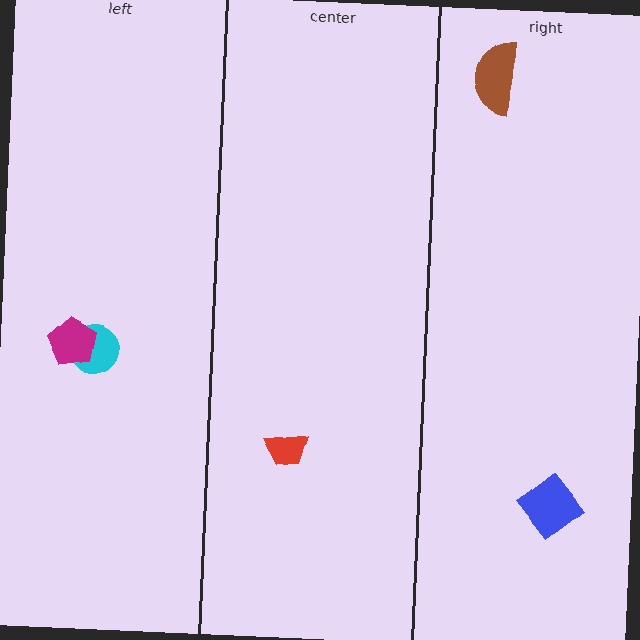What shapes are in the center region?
The red trapezoid.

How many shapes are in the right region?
2.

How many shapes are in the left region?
2.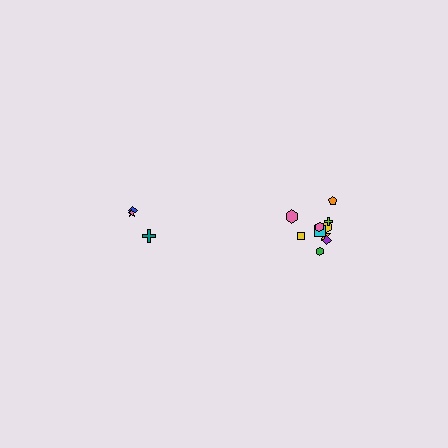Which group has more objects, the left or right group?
The right group.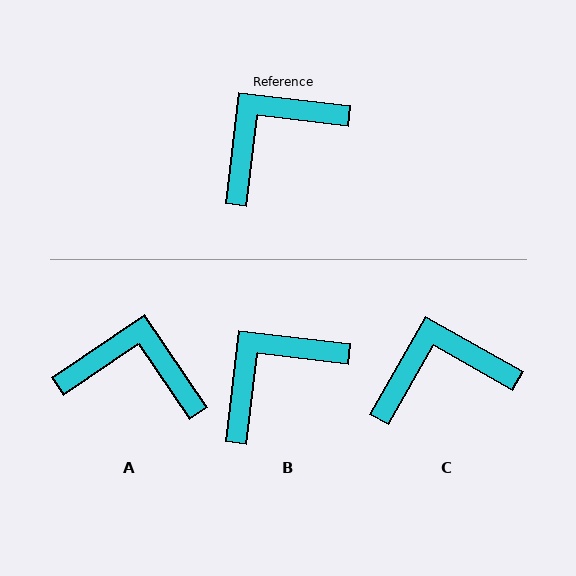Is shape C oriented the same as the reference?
No, it is off by about 23 degrees.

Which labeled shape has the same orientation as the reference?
B.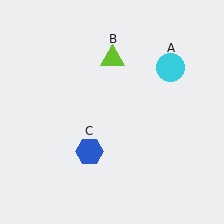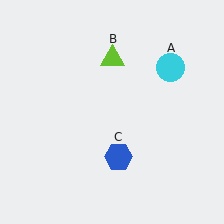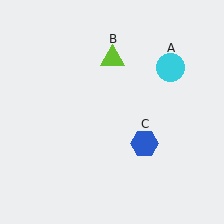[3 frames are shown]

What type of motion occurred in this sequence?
The blue hexagon (object C) rotated counterclockwise around the center of the scene.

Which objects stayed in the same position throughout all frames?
Cyan circle (object A) and lime triangle (object B) remained stationary.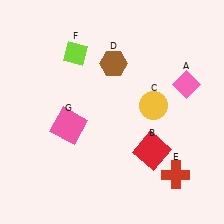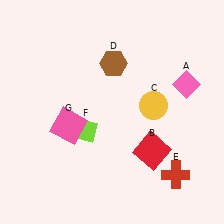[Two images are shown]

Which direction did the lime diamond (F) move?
The lime diamond (F) moved down.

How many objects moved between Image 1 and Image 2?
1 object moved between the two images.